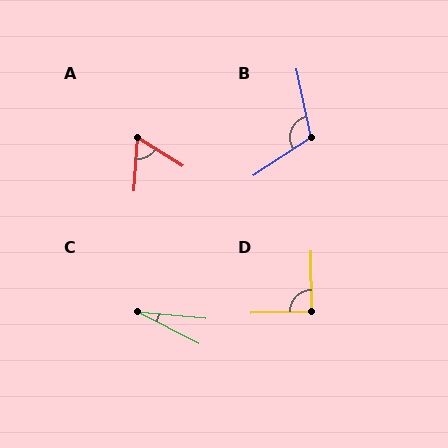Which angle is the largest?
B, at approximately 112 degrees.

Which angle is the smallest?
C, at approximately 22 degrees.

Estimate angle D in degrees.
Approximately 91 degrees.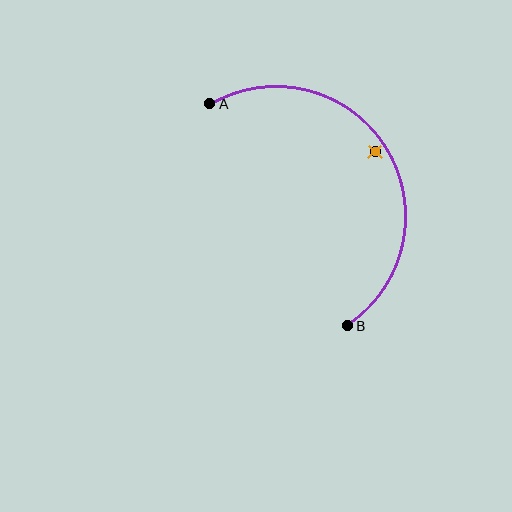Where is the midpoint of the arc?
The arc midpoint is the point on the curve farthest from the straight line joining A and B. It sits to the right of that line.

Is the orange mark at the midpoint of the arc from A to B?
No — the orange mark does not lie on the arc at all. It sits slightly inside the curve.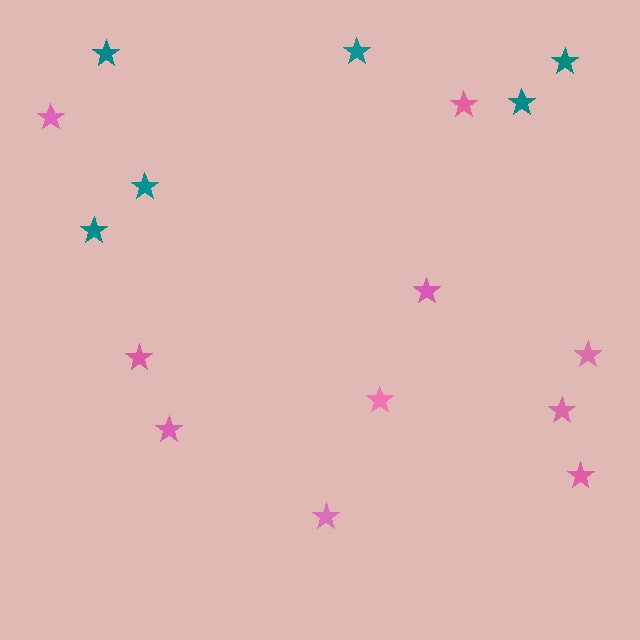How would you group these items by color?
There are 2 groups: one group of teal stars (6) and one group of pink stars (10).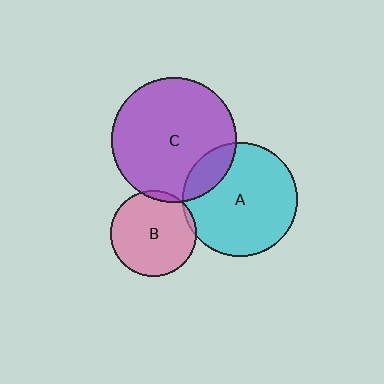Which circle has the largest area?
Circle C (purple).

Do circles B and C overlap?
Yes.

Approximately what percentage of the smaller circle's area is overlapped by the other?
Approximately 5%.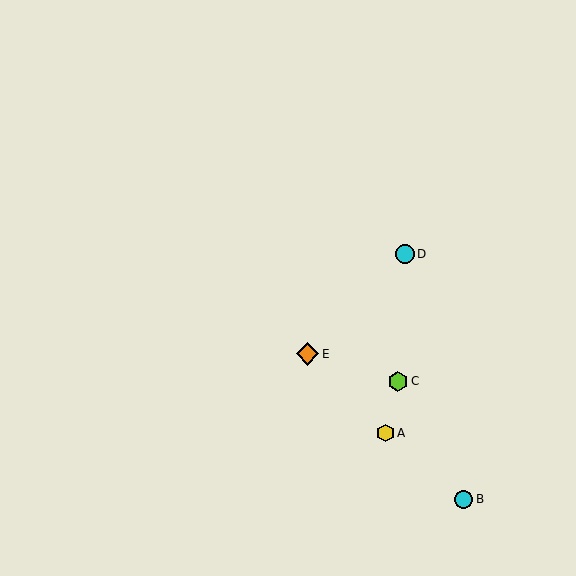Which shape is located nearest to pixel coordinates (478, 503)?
The cyan circle (labeled B) at (464, 499) is nearest to that location.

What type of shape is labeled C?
Shape C is a lime hexagon.